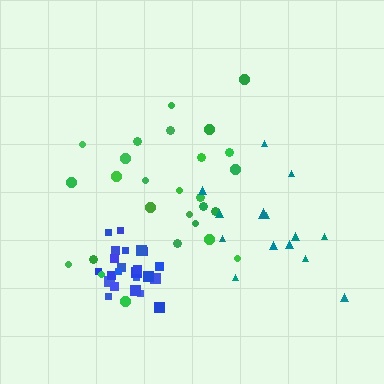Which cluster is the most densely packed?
Blue.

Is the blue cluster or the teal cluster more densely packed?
Blue.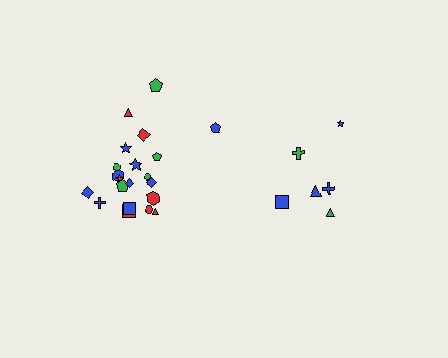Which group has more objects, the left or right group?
The left group.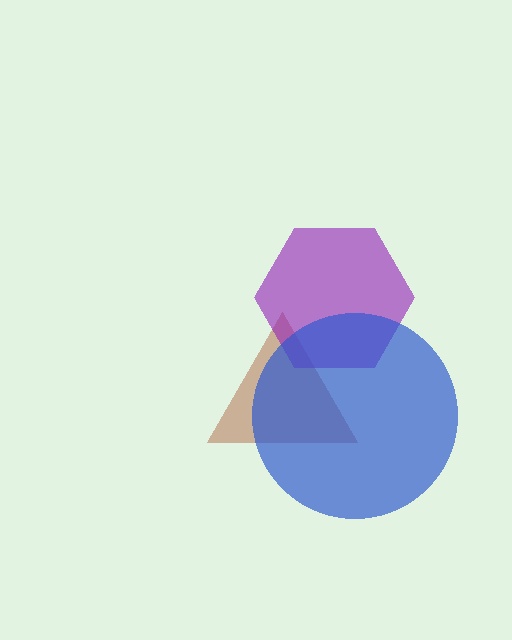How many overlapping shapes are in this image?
There are 3 overlapping shapes in the image.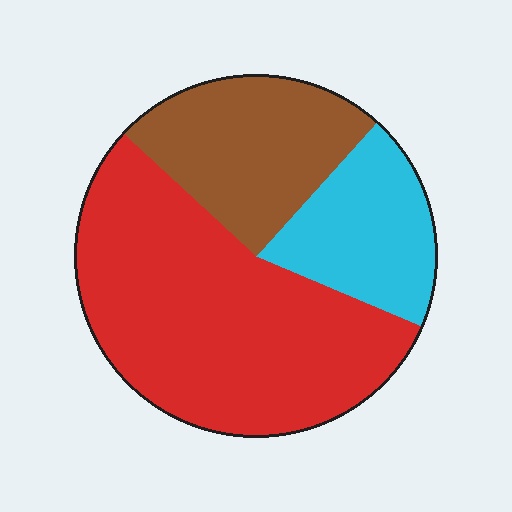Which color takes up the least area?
Cyan, at roughly 20%.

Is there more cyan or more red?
Red.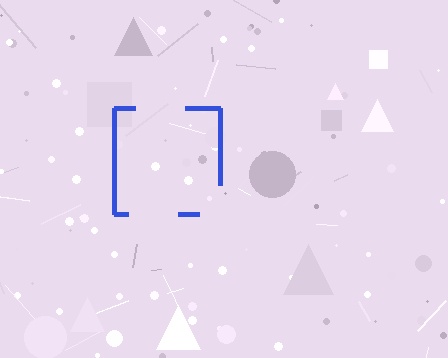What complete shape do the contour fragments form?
The contour fragments form a square.